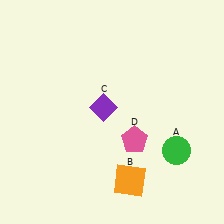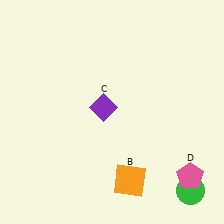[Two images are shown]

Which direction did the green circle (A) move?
The green circle (A) moved down.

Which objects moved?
The objects that moved are: the green circle (A), the pink pentagon (D).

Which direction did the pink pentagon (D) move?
The pink pentagon (D) moved right.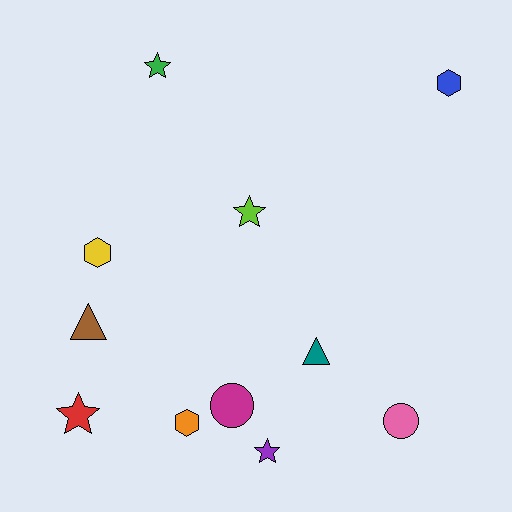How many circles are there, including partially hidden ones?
There are 2 circles.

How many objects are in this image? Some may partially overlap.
There are 11 objects.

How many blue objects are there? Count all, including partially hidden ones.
There is 1 blue object.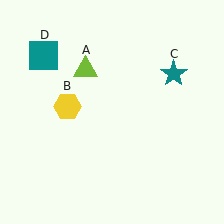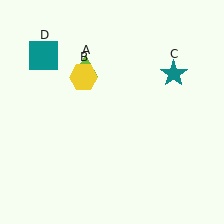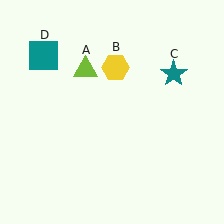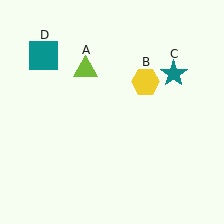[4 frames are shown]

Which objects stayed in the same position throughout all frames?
Lime triangle (object A) and teal star (object C) and teal square (object D) remained stationary.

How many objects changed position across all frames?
1 object changed position: yellow hexagon (object B).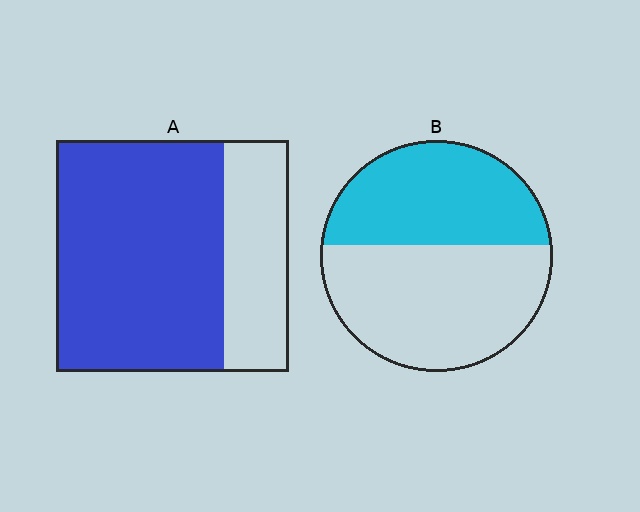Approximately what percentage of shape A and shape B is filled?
A is approximately 70% and B is approximately 45%.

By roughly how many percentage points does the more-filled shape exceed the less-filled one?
By roughly 30 percentage points (A over B).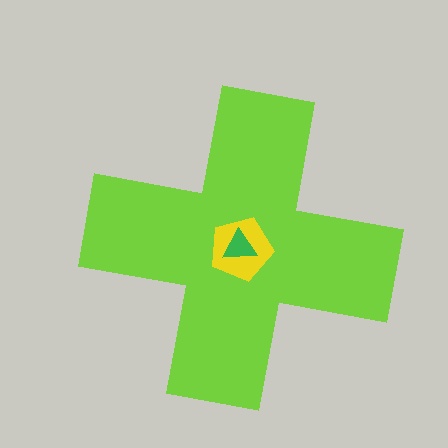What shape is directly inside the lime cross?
The yellow pentagon.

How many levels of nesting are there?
3.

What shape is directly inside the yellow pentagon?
The green triangle.